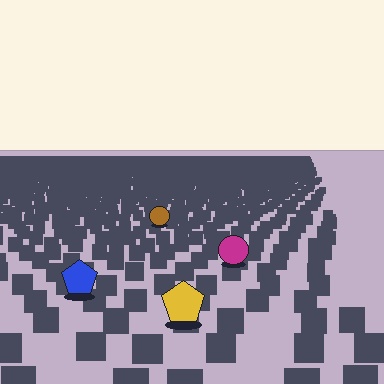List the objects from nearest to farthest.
From nearest to farthest: the yellow pentagon, the blue pentagon, the magenta circle, the brown circle.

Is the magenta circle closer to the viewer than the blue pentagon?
No. The blue pentagon is closer — you can tell from the texture gradient: the ground texture is coarser near it.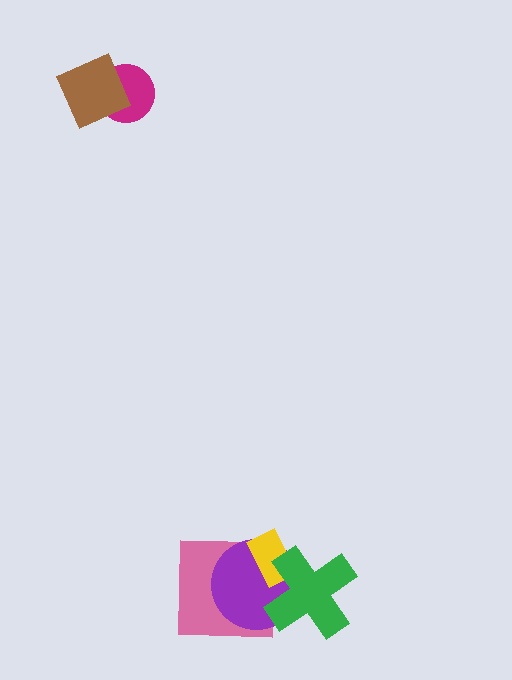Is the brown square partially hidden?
No, no other shape covers it.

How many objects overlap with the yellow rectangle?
3 objects overlap with the yellow rectangle.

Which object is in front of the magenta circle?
The brown square is in front of the magenta circle.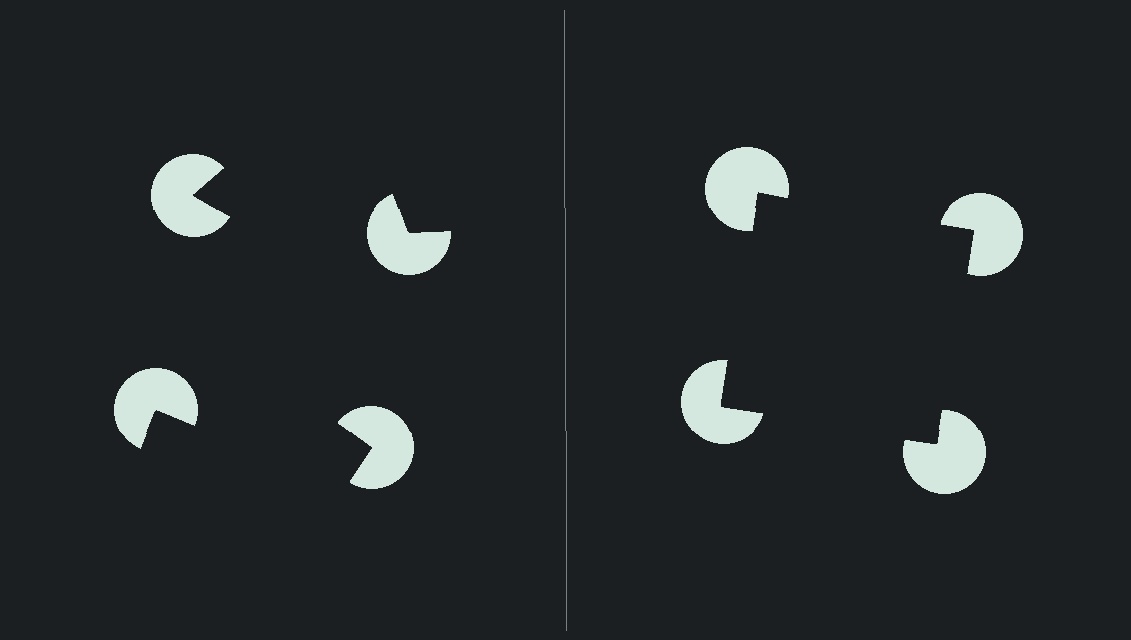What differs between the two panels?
The pac-man discs are positioned identically on both sides; only the wedge orientations differ. On the right they align to a square; on the left they are misaligned.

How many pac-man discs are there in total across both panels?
8 — 4 on each side.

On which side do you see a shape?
An illusory square appears on the right side. On the left side the wedge cuts are rotated, so no coherent shape forms.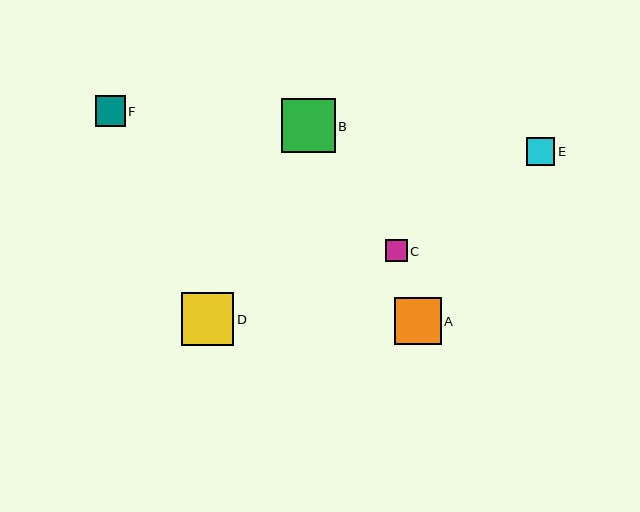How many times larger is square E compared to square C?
Square E is approximately 1.3 times the size of square C.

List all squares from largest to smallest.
From largest to smallest: B, D, A, F, E, C.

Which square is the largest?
Square B is the largest with a size of approximately 54 pixels.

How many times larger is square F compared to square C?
Square F is approximately 1.4 times the size of square C.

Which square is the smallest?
Square C is the smallest with a size of approximately 22 pixels.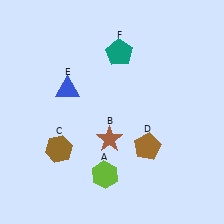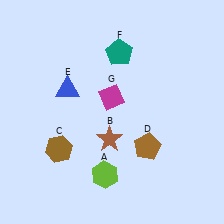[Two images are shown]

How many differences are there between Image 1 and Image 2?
There is 1 difference between the two images.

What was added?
A magenta diamond (G) was added in Image 2.